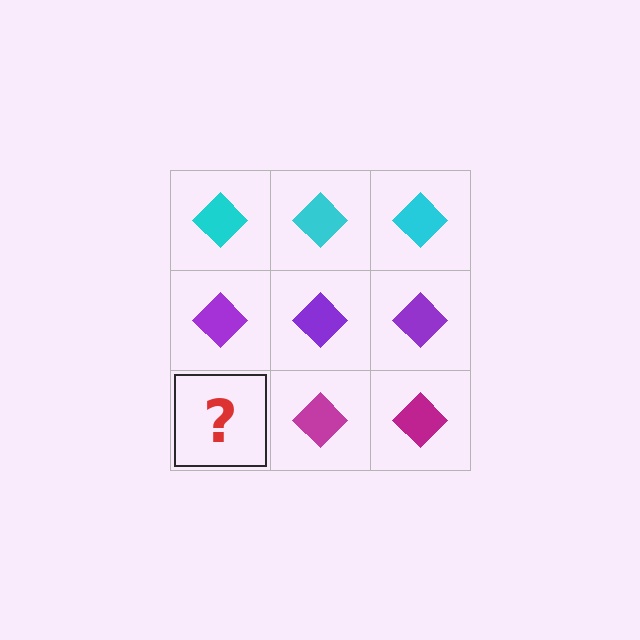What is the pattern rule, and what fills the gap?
The rule is that each row has a consistent color. The gap should be filled with a magenta diamond.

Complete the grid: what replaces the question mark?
The question mark should be replaced with a magenta diamond.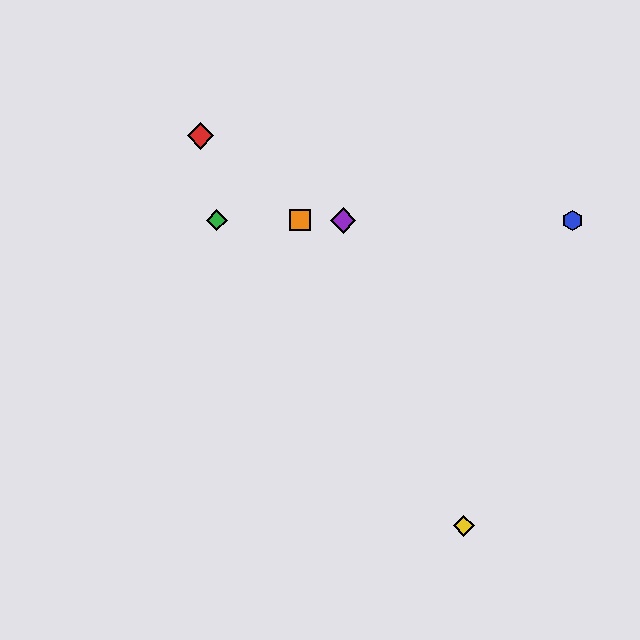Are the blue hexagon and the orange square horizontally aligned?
Yes, both are at y≈220.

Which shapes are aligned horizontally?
The blue hexagon, the green diamond, the purple diamond, the orange square are aligned horizontally.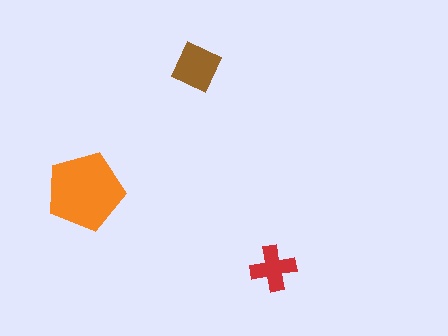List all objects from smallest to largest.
The red cross, the brown diamond, the orange pentagon.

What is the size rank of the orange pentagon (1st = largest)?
1st.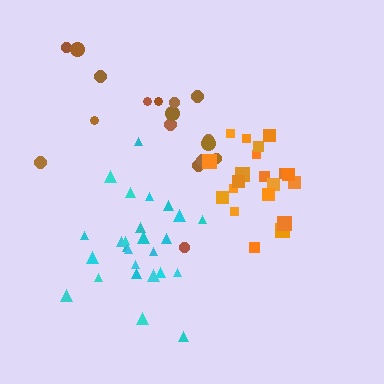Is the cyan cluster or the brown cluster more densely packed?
Cyan.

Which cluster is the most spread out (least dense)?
Brown.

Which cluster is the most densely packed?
Orange.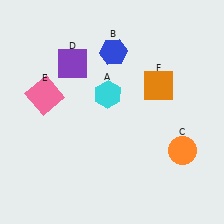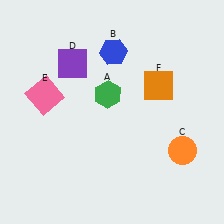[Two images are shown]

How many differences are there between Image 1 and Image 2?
There is 1 difference between the two images.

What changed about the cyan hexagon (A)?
In Image 1, A is cyan. In Image 2, it changed to green.